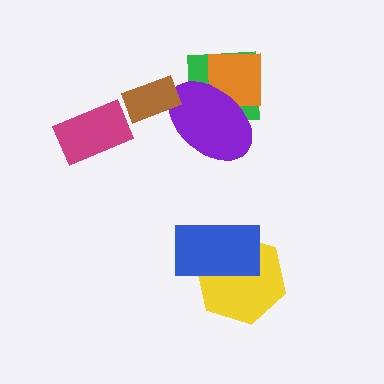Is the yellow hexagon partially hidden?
Yes, it is partially covered by another shape.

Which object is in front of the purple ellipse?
The brown rectangle is in front of the purple ellipse.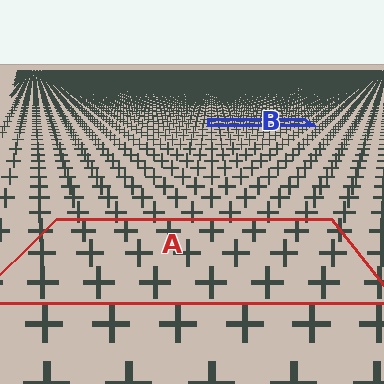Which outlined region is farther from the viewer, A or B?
Region B is farther from the viewer — the texture elements inside it appear smaller and more densely packed.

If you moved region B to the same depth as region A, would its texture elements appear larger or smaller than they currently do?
They would appear larger. At a closer depth, the same texture elements are projected at a bigger on-screen size.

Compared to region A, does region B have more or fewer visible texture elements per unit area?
Region B has more texture elements per unit area — they are packed more densely because it is farther away.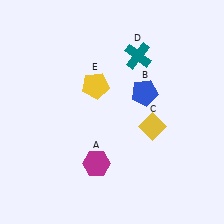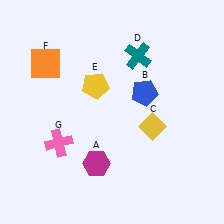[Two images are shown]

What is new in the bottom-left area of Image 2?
A pink cross (G) was added in the bottom-left area of Image 2.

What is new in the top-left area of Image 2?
An orange square (F) was added in the top-left area of Image 2.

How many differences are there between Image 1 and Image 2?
There are 2 differences between the two images.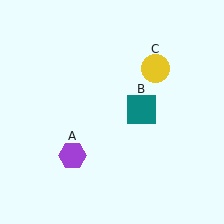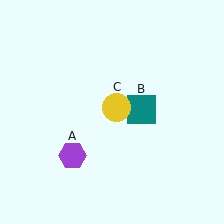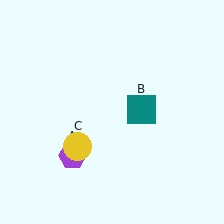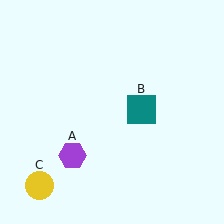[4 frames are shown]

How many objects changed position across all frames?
1 object changed position: yellow circle (object C).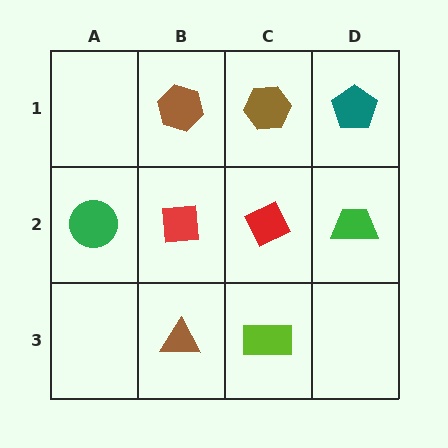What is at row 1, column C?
A brown hexagon.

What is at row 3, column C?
A lime rectangle.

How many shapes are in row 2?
4 shapes.